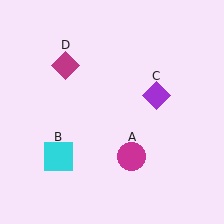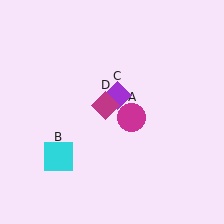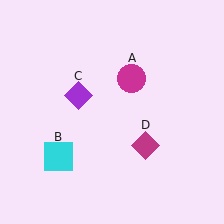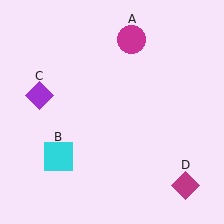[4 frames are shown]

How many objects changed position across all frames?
3 objects changed position: magenta circle (object A), purple diamond (object C), magenta diamond (object D).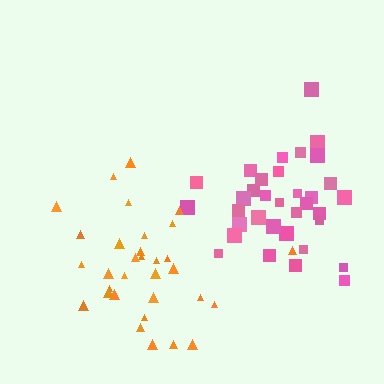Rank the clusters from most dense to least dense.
pink, orange.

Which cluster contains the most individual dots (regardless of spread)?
Pink (34).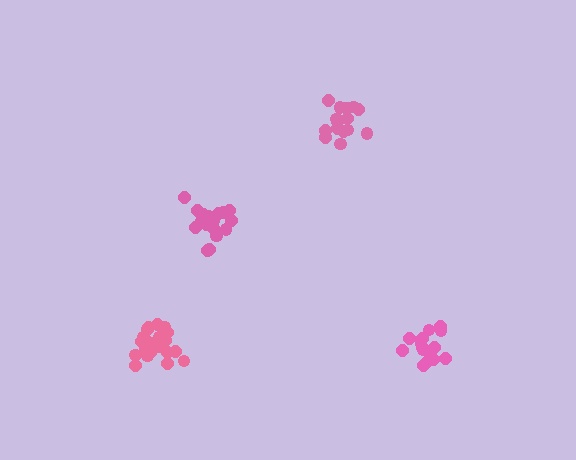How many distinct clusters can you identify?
There are 4 distinct clusters.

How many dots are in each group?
Group 1: 15 dots, Group 2: 16 dots, Group 3: 20 dots, Group 4: 18 dots (69 total).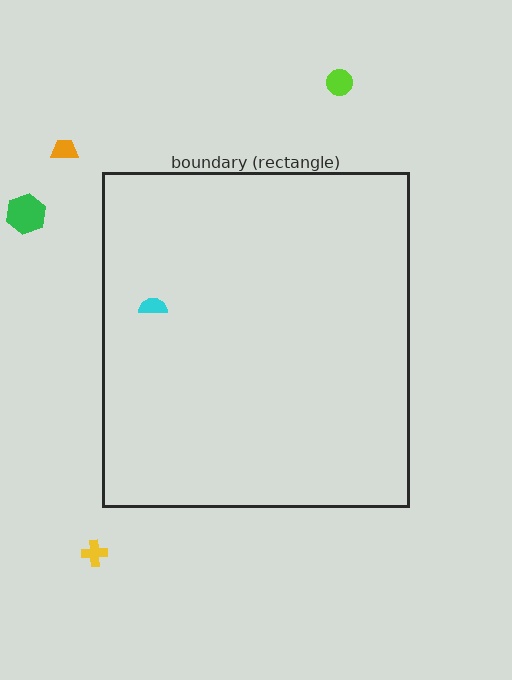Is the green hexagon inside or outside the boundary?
Outside.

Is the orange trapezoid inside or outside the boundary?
Outside.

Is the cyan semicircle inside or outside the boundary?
Inside.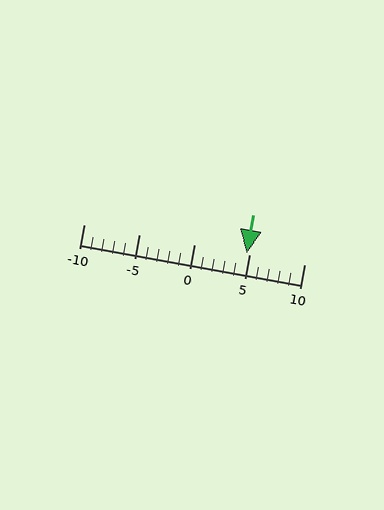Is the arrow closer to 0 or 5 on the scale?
The arrow is closer to 5.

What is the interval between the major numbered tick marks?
The major tick marks are spaced 5 units apart.